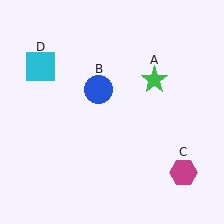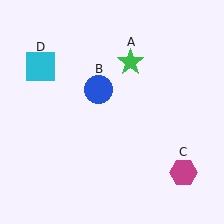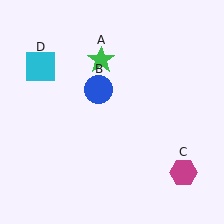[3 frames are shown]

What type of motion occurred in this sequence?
The green star (object A) rotated counterclockwise around the center of the scene.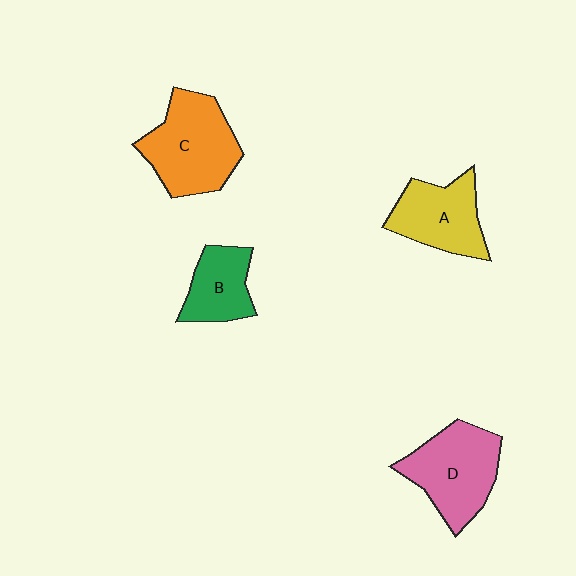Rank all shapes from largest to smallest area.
From largest to smallest: C (orange), D (pink), A (yellow), B (green).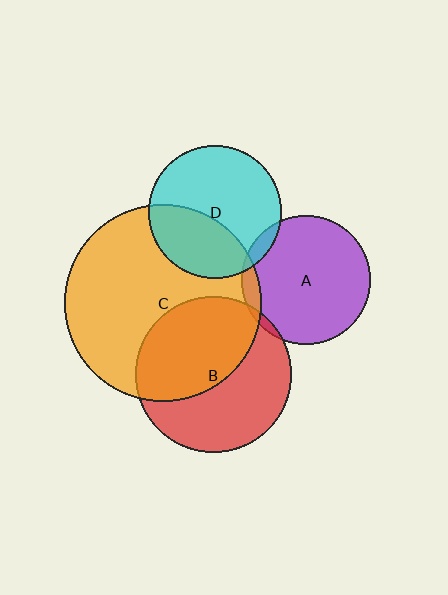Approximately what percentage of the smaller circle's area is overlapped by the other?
Approximately 50%.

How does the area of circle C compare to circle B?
Approximately 1.6 times.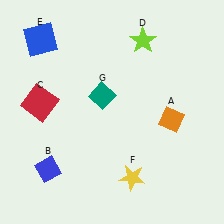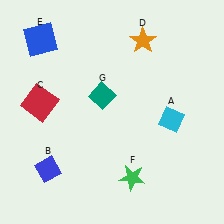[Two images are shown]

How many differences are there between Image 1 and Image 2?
There are 3 differences between the two images.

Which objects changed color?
A changed from orange to cyan. D changed from lime to orange. F changed from yellow to green.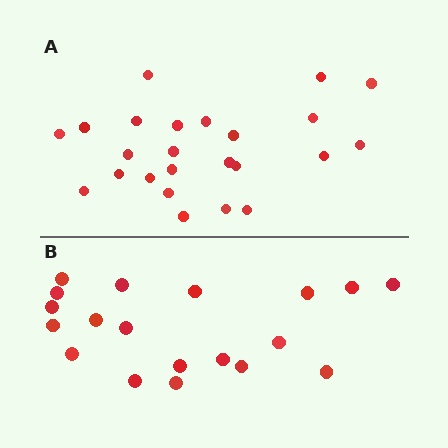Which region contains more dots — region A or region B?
Region A (the top region) has more dots.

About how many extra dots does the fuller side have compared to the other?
Region A has about 5 more dots than region B.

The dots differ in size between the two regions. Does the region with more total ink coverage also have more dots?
No. Region B has more total ink coverage because its dots are larger, but region A actually contains more individual dots. Total area can be misleading — the number of items is what matters here.